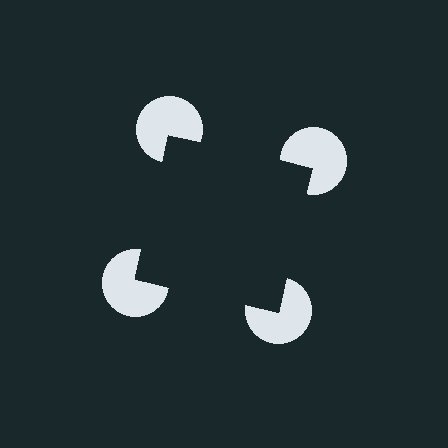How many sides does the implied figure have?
4 sides.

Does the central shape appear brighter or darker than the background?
It typically appears slightly darker than the background, even though no actual brightness change is drawn.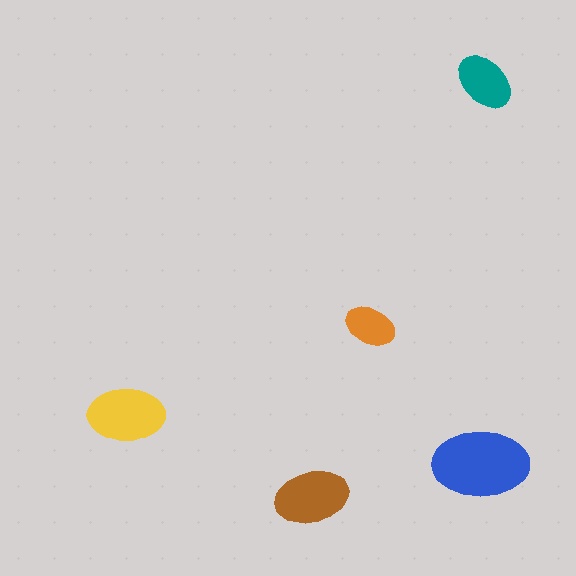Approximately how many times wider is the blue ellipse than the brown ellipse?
About 1.5 times wider.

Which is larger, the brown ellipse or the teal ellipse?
The brown one.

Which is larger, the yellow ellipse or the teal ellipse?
The yellow one.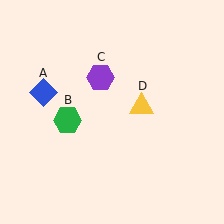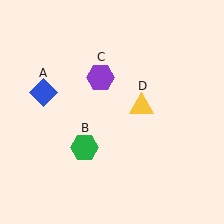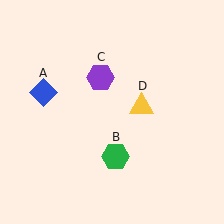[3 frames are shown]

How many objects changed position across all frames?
1 object changed position: green hexagon (object B).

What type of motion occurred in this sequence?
The green hexagon (object B) rotated counterclockwise around the center of the scene.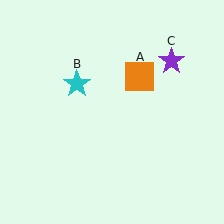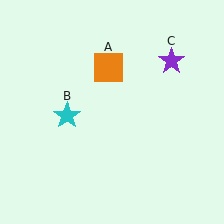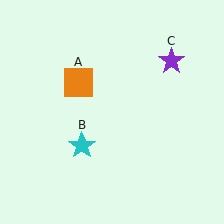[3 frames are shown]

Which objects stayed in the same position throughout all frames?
Purple star (object C) remained stationary.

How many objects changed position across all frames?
2 objects changed position: orange square (object A), cyan star (object B).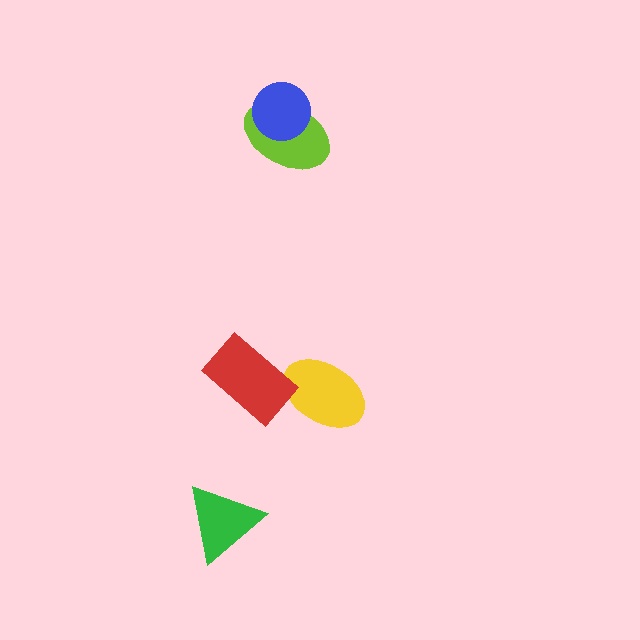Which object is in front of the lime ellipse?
The blue circle is in front of the lime ellipse.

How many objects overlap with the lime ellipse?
1 object overlaps with the lime ellipse.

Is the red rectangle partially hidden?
No, no other shape covers it.